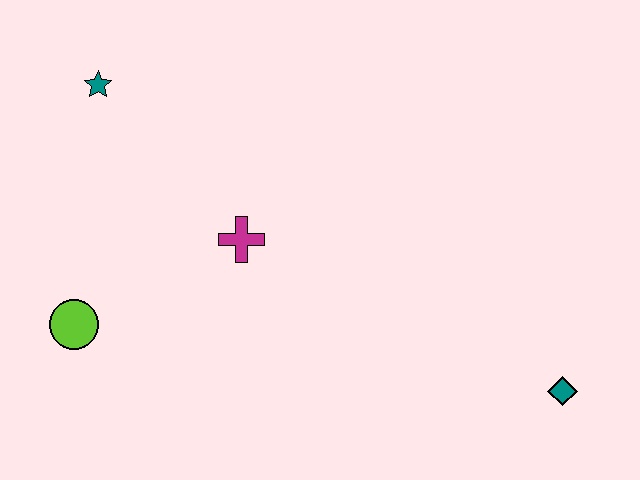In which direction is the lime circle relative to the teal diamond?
The lime circle is to the left of the teal diamond.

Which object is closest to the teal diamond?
The magenta cross is closest to the teal diamond.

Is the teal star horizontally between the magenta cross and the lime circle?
Yes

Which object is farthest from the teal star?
The teal diamond is farthest from the teal star.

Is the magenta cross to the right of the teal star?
Yes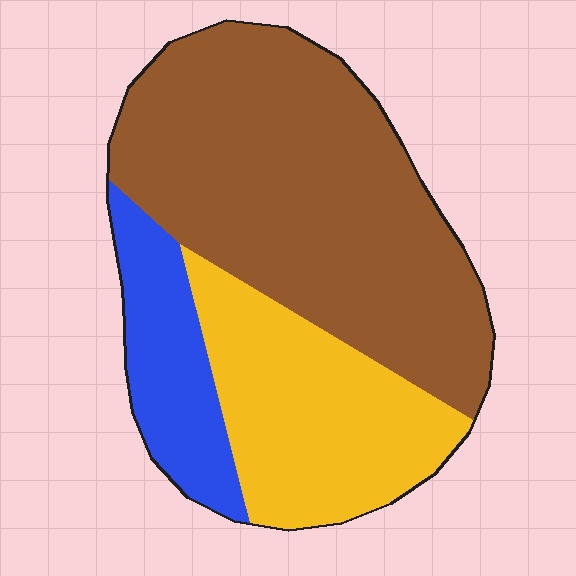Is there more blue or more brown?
Brown.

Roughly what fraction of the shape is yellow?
Yellow covers roughly 30% of the shape.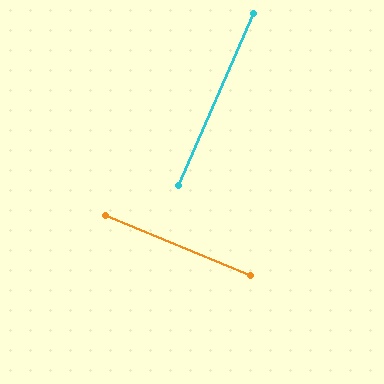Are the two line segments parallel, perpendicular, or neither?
Perpendicular — they meet at approximately 89°.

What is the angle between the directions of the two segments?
Approximately 89 degrees.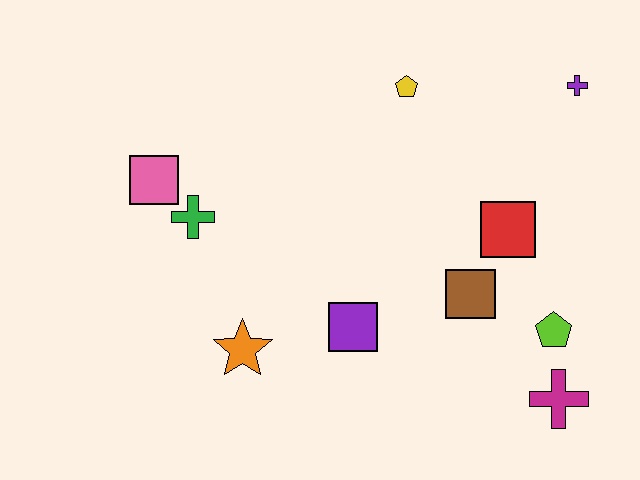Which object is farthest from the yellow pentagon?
The magenta cross is farthest from the yellow pentagon.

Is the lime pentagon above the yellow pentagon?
No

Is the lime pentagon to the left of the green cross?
No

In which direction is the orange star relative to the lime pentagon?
The orange star is to the left of the lime pentagon.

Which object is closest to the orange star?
The purple square is closest to the orange star.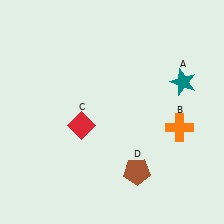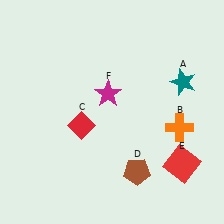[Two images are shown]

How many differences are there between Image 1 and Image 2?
There are 2 differences between the two images.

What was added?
A red square (E), a magenta star (F) were added in Image 2.